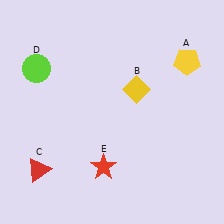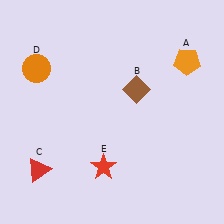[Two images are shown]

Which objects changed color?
A changed from yellow to orange. B changed from yellow to brown. D changed from lime to orange.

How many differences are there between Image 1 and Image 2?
There are 3 differences between the two images.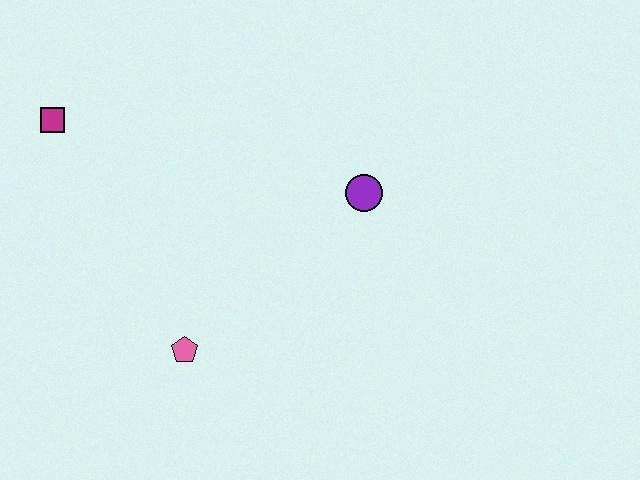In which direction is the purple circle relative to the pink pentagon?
The purple circle is to the right of the pink pentagon.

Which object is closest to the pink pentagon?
The purple circle is closest to the pink pentagon.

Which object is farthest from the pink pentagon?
The magenta square is farthest from the pink pentagon.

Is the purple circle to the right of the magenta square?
Yes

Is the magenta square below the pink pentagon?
No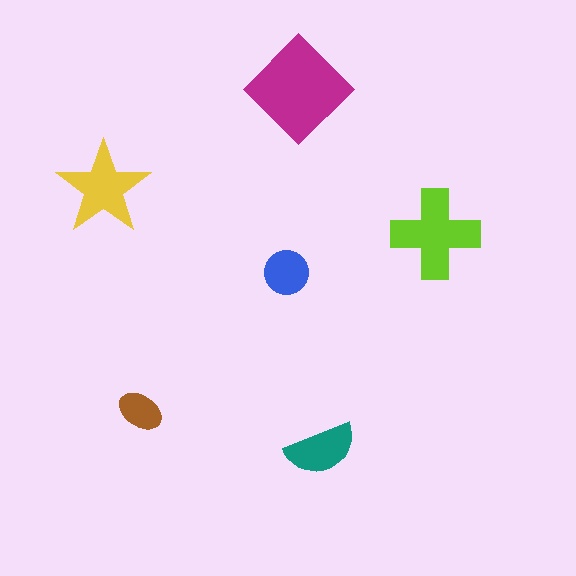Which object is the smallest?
The brown ellipse.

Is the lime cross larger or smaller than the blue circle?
Larger.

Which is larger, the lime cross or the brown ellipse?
The lime cross.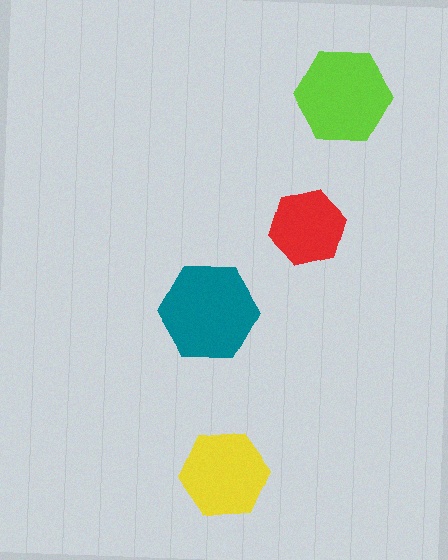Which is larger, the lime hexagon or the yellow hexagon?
The lime one.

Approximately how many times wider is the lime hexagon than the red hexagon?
About 1.5 times wider.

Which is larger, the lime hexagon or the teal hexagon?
The teal one.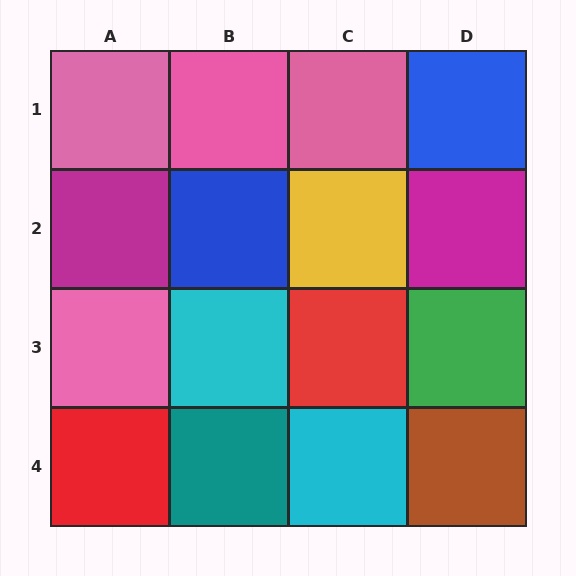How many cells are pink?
4 cells are pink.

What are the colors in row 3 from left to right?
Pink, cyan, red, green.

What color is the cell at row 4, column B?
Teal.